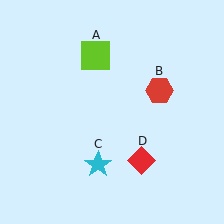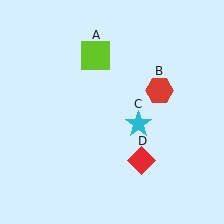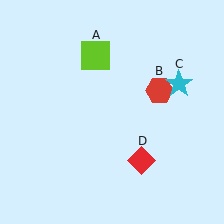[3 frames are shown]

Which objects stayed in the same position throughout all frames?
Lime square (object A) and red hexagon (object B) and red diamond (object D) remained stationary.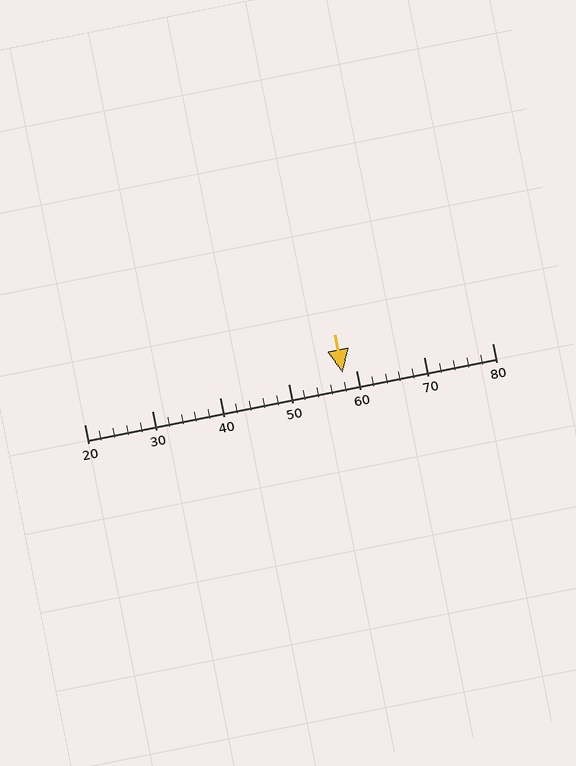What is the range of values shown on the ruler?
The ruler shows values from 20 to 80.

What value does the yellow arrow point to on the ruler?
The yellow arrow points to approximately 58.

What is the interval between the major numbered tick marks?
The major tick marks are spaced 10 units apart.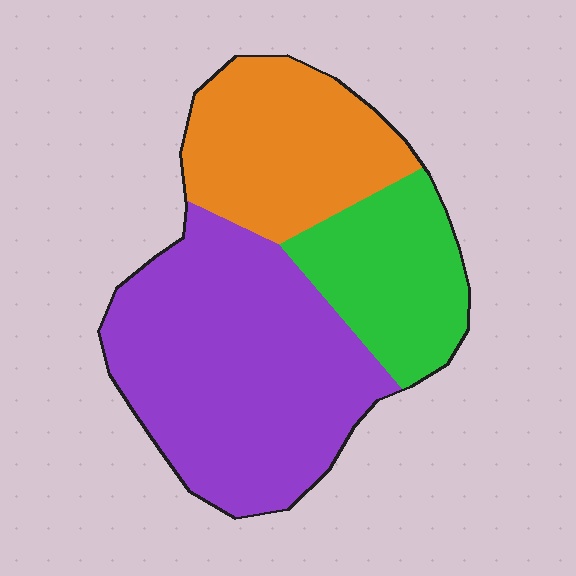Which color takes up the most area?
Purple, at roughly 50%.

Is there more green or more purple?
Purple.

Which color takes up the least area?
Green, at roughly 20%.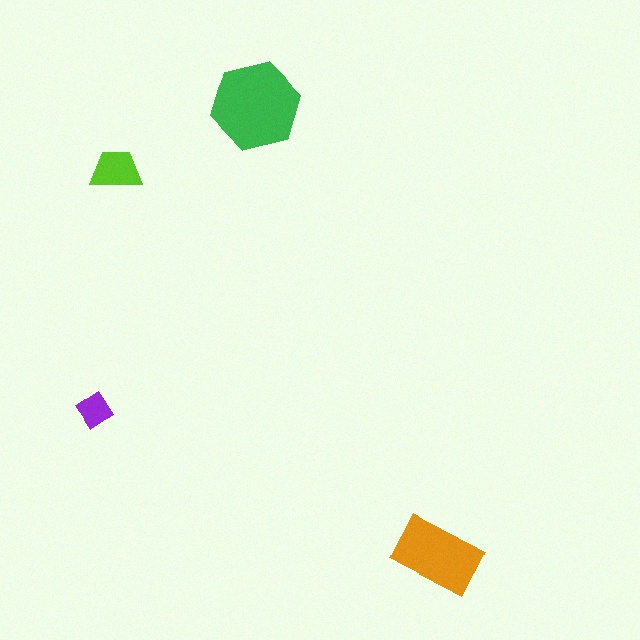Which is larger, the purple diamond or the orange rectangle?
The orange rectangle.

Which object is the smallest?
The purple diamond.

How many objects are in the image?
There are 4 objects in the image.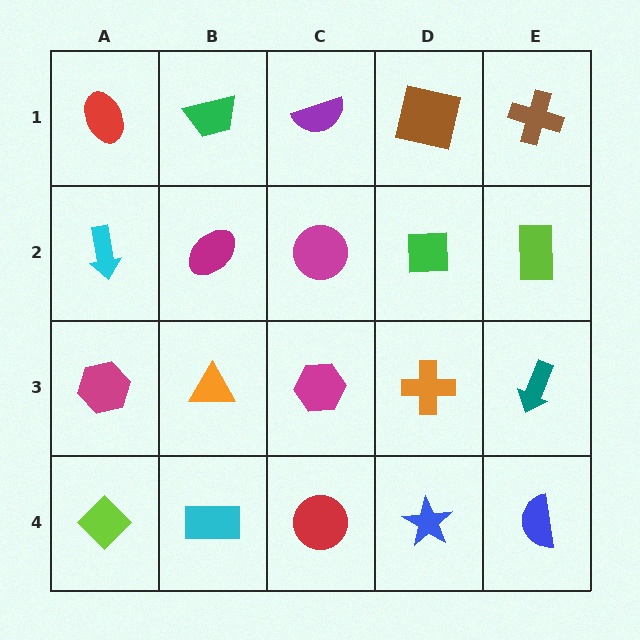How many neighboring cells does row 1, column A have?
2.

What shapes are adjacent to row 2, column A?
A red ellipse (row 1, column A), a magenta hexagon (row 3, column A), a magenta ellipse (row 2, column B).